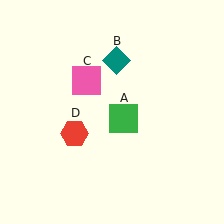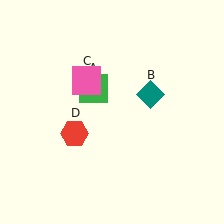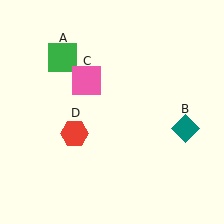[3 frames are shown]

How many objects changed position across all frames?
2 objects changed position: green square (object A), teal diamond (object B).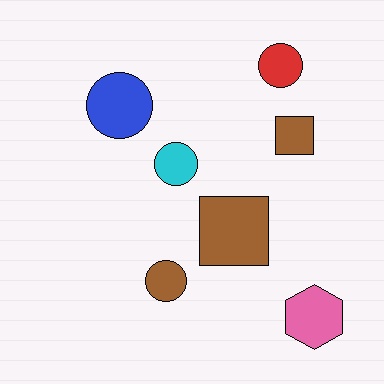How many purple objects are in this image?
There are no purple objects.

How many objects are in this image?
There are 7 objects.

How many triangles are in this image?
There are no triangles.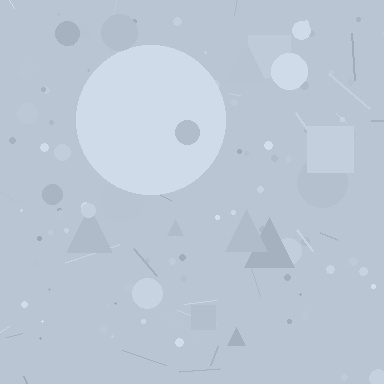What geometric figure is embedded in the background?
A circle is embedded in the background.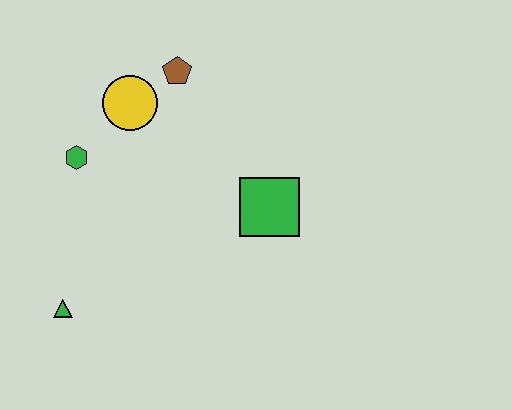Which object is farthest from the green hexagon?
The green square is farthest from the green hexagon.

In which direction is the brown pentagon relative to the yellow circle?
The brown pentagon is to the right of the yellow circle.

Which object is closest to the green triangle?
The green hexagon is closest to the green triangle.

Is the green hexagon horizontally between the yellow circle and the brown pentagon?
No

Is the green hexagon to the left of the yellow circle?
Yes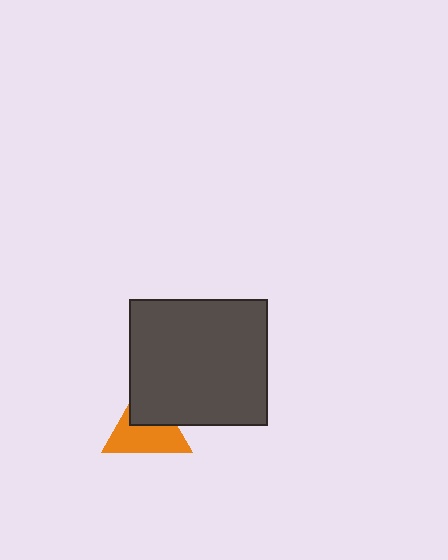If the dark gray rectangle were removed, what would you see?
You would see the complete orange triangle.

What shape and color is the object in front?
The object in front is a dark gray rectangle.